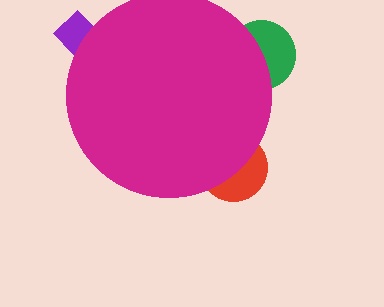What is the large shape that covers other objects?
A magenta circle.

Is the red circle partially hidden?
Yes, the red circle is partially hidden behind the magenta circle.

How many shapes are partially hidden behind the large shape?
3 shapes are partially hidden.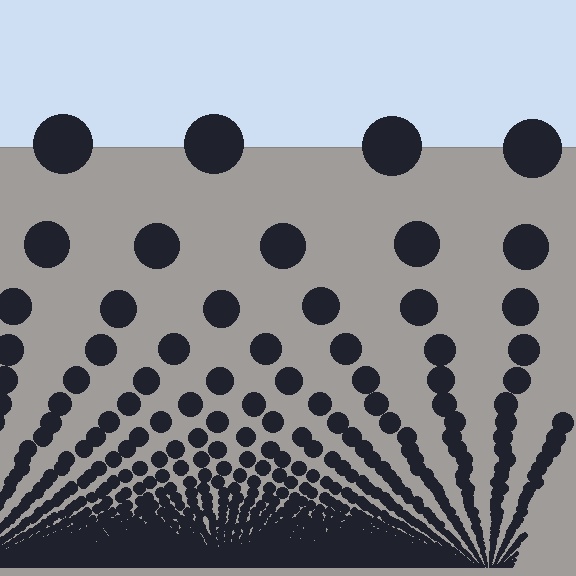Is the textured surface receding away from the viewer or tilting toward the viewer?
The surface appears to tilt toward the viewer. Texture elements get larger and sparser toward the top.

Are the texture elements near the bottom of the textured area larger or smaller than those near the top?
Smaller. The gradient is inverted — elements near the bottom are smaller and denser.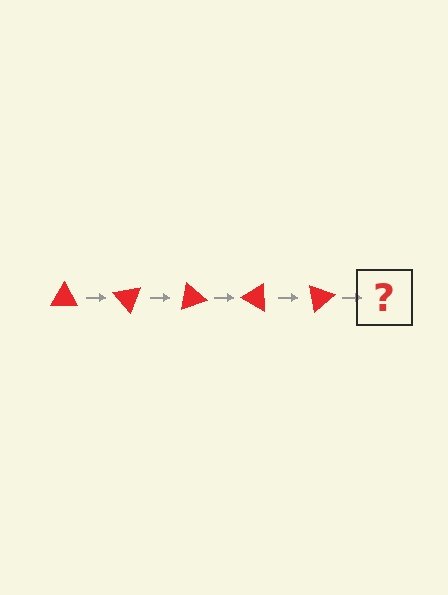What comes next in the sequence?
The next element should be a red triangle rotated 250 degrees.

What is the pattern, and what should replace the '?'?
The pattern is that the triangle rotates 50 degrees each step. The '?' should be a red triangle rotated 250 degrees.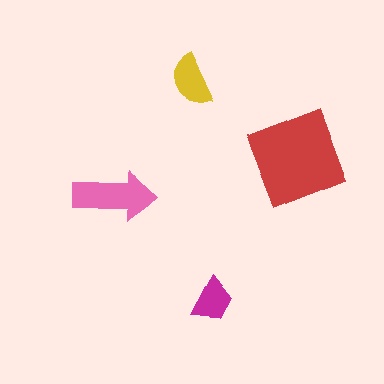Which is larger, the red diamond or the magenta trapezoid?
The red diamond.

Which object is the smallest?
The magenta trapezoid.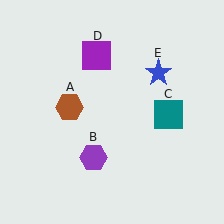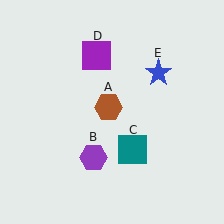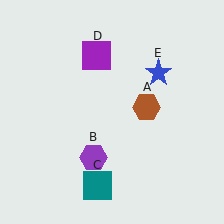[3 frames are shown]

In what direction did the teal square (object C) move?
The teal square (object C) moved down and to the left.